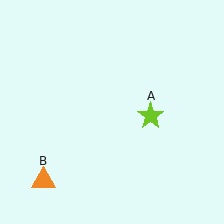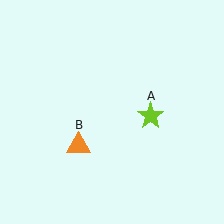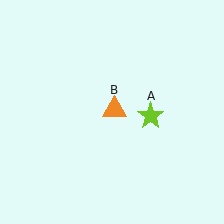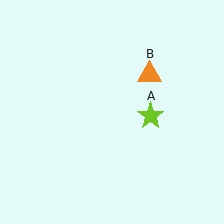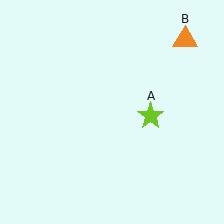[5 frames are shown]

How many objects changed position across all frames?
1 object changed position: orange triangle (object B).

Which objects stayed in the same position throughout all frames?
Lime star (object A) remained stationary.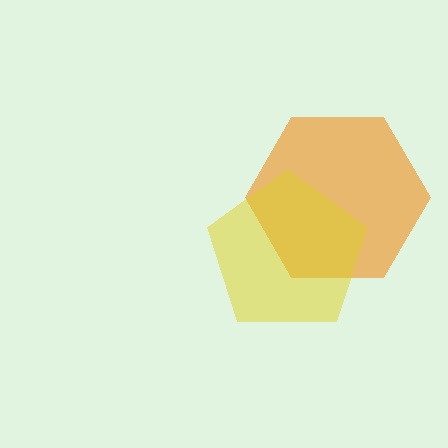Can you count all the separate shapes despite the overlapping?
Yes, there are 2 separate shapes.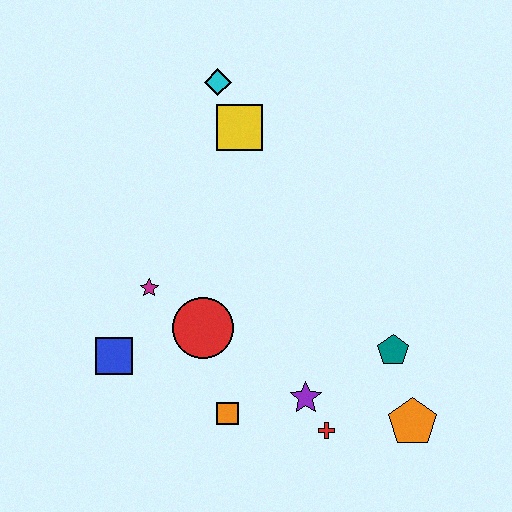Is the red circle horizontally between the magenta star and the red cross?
Yes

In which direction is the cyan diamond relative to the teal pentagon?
The cyan diamond is above the teal pentagon.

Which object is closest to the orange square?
The purple star is closest to the orange square.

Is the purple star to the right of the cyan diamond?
Yes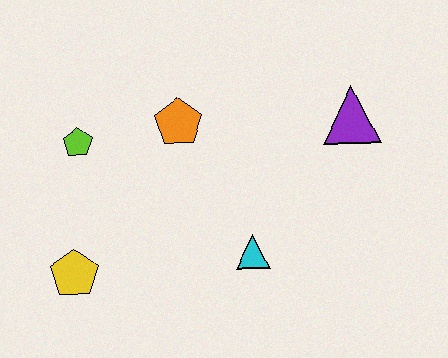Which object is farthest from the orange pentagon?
The yellow pentagon is farthest from the orange pentagon.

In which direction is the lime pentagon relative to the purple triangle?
The lime pentagon is to the left of the purple triangle.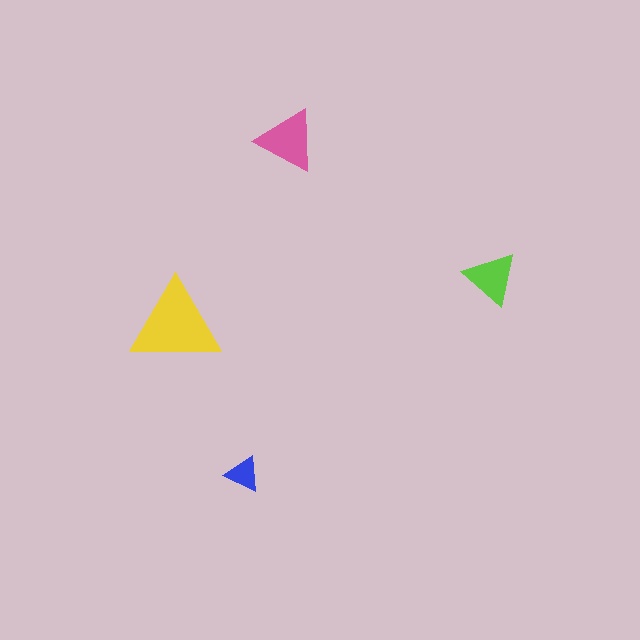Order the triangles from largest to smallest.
the yellow one, the pink one, the lime one, the blue one.